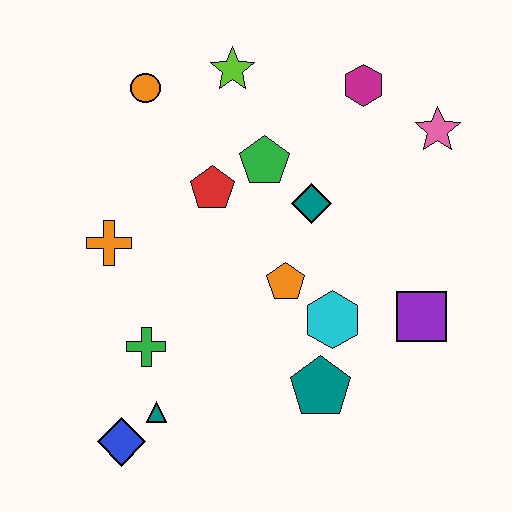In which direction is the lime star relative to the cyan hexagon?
The lime star is above the cyan hexagon.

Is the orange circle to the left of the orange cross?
No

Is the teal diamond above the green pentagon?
No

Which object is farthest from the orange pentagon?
The orange circle is farthest from the orange pentagon.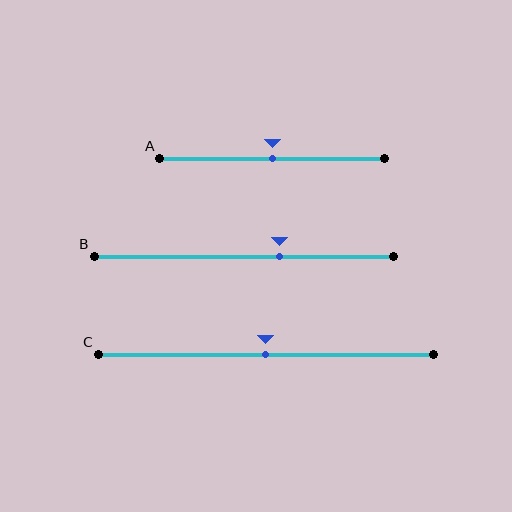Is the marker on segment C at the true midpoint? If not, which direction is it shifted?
Yes, the marker on segment C is at the true midpoint.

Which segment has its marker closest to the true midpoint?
Segment A has its marker closest to the true midpoint.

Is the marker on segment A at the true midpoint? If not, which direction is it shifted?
Yes, the marker on segment A is at the true midpoint.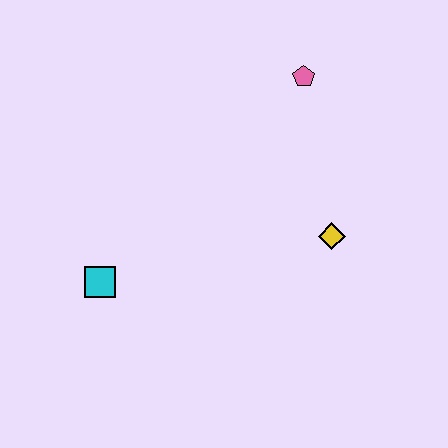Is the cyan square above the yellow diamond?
No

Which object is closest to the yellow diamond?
The pink pentagon is closest to the yellow diamond.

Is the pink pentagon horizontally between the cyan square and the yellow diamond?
Yes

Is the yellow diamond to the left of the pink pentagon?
No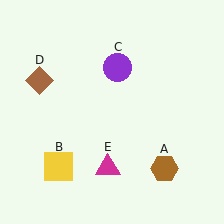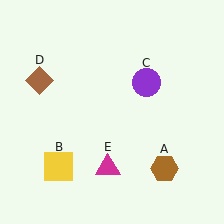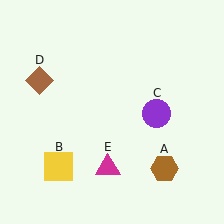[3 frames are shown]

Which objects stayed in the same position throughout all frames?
Brown hexagon (object A) and yellow square (object B) and brown diamond (object D) and magenta triangle (object E) remained stationary.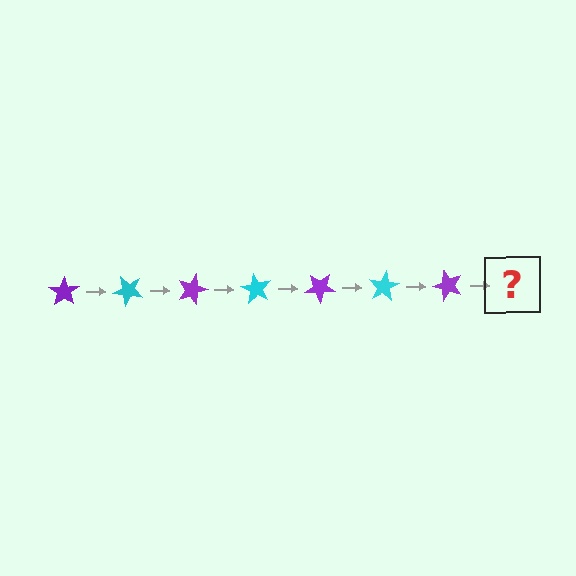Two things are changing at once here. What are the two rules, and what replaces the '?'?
The two rules are that it rotates 45 degrees each step and the color cycles through purple and cyan. The '?' should be a cyan star, rotated 315 degrees from the start.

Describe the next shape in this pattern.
It should be a cyan star, rotated 315 degrees from the start.